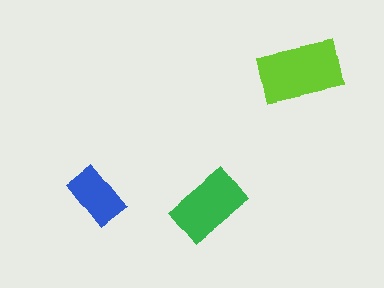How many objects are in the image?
There are 3 objects in the image.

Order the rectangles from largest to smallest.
the lime one, the green one, the blue one.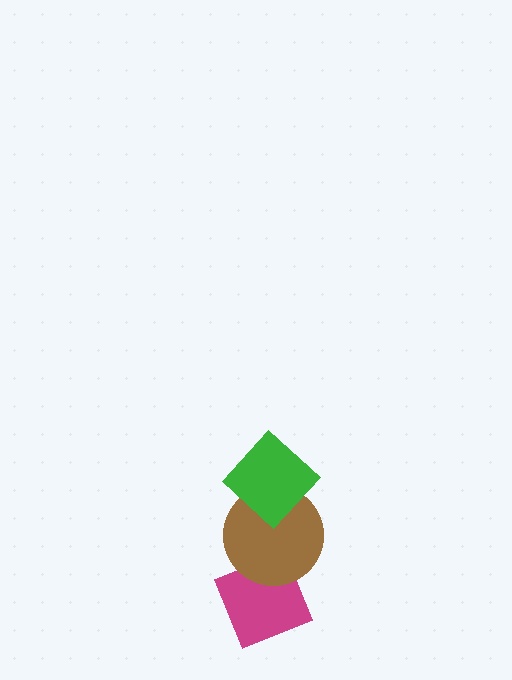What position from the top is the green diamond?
The green diamond is 1st from the top.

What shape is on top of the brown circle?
The green diamond is on top of the brown circle.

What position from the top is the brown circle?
The brown circle is 2nd from the top.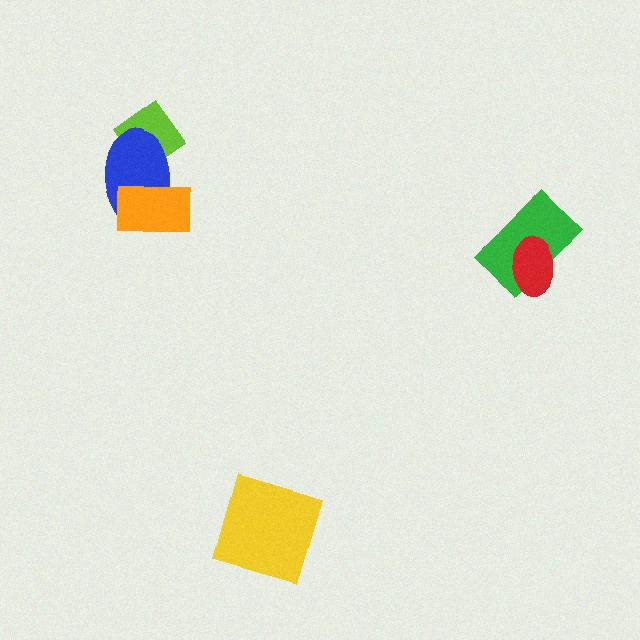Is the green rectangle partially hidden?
Yes, it is partially covered by another shape.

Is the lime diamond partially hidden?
Yes, it is partially covered by another shape.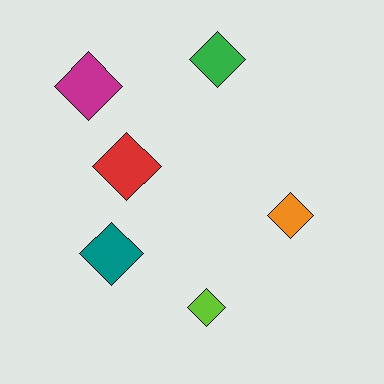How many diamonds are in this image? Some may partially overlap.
There are 6 diamonds.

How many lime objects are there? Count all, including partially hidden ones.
There is 1 lime object.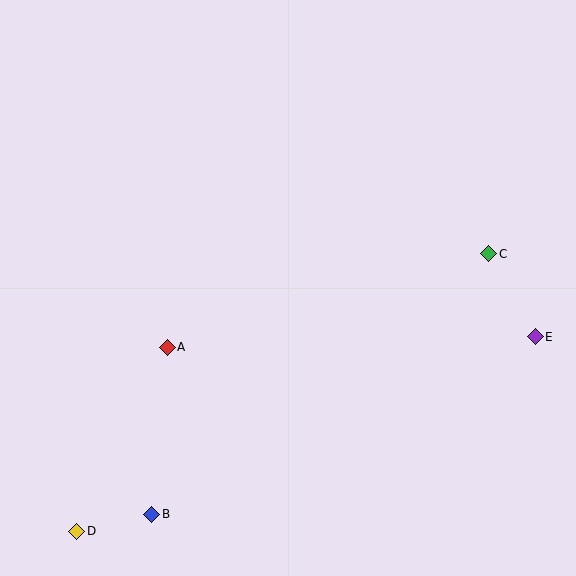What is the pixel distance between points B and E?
The distance between B and E is 422 pixels.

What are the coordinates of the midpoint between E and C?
The midpoint between E and C is at (512, 295).